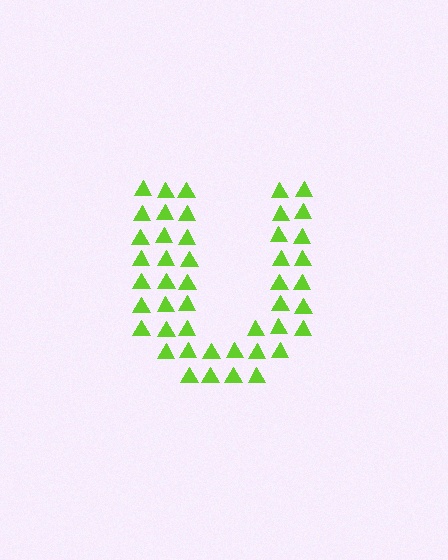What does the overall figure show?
The overall figure shows the letter U.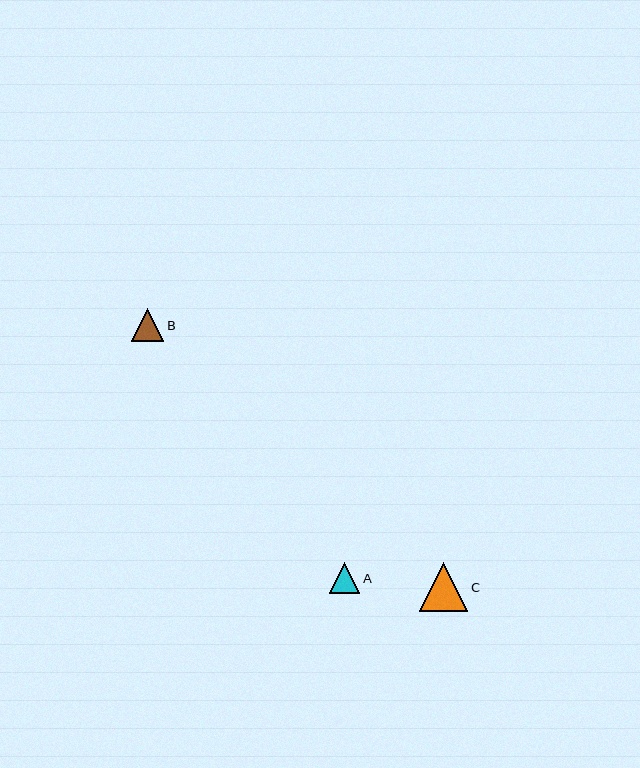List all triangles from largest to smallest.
From largest to smallest: C, B, A.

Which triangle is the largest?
Triangle C is the largest with a size of approximately 48 pixels.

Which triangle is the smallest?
Triangle A is the smallest with a size of approximately 30 pixels.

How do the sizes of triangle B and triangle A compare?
Triangle B and triangle A are approximately the same size.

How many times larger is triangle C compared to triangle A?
Triangle C is approximately 1.6 times the size of triangle A.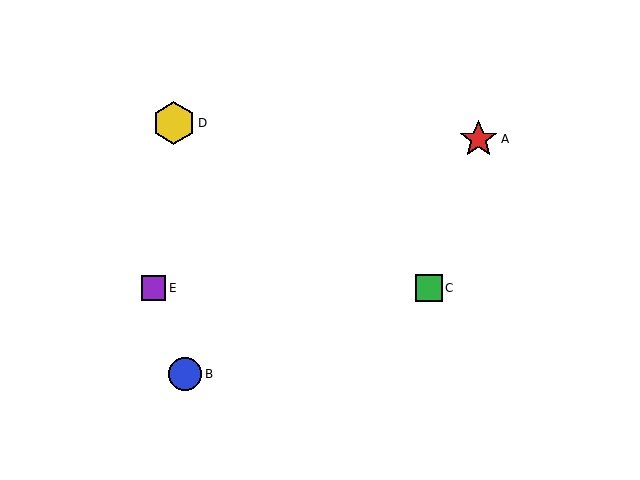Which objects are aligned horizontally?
Objects C, E are aligned horizontally.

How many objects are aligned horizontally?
2 objects (C, E) are aligned horizontally.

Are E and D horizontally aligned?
No, E is at y≈288 and D is at y≈123.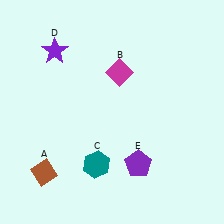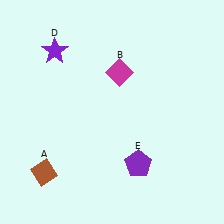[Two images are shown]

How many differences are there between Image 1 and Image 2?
There is 1 difference between the two images.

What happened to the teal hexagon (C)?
The teal hexagon (C) was removed in Image 2. It was in the bottom-left area of Image 1.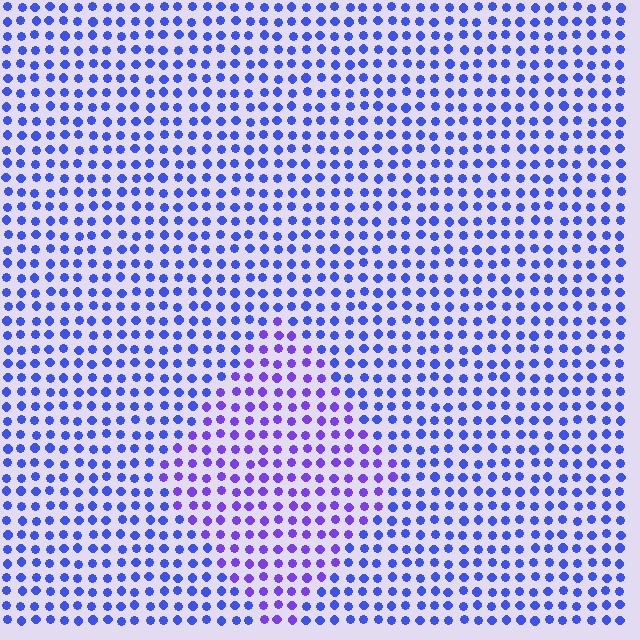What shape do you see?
I see a diamond.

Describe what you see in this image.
The image is filled with small blue elements in a uniform arrangement. A diamond-shaped region is visible where the elements are tinted to a slightly different hue, forming a subtle color boundary.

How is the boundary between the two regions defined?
The boundary is defined purely by a slight shift in hue (about 29 degrees). Spacing, size, and orientation are identical on both sides.